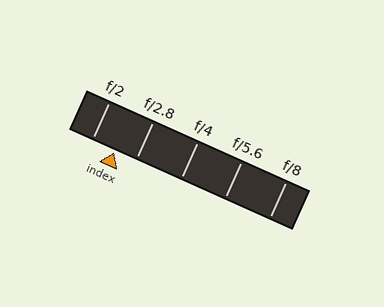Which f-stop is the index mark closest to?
The index mark is closest to f/2.8.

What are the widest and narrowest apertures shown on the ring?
The widest aperture shown is f/2 and the narrowest is f/8.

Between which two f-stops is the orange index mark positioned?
The index mark is between f/2 and f/2.8.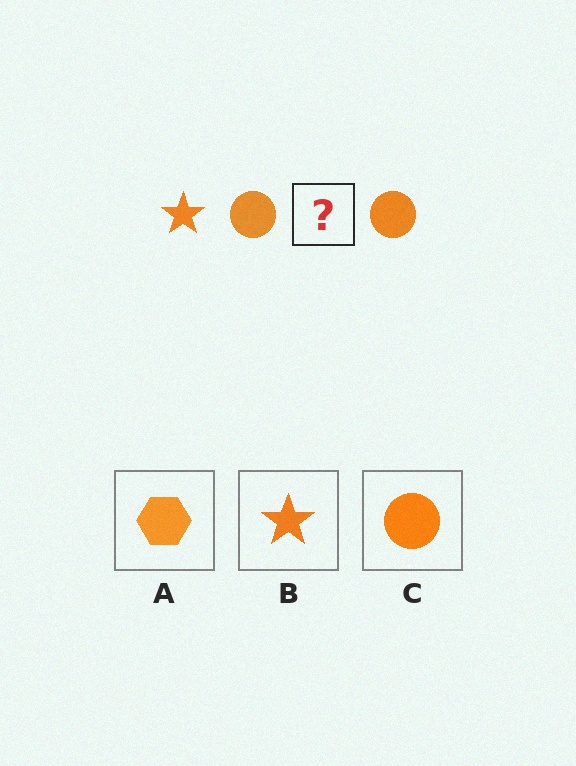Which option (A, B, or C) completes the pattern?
B.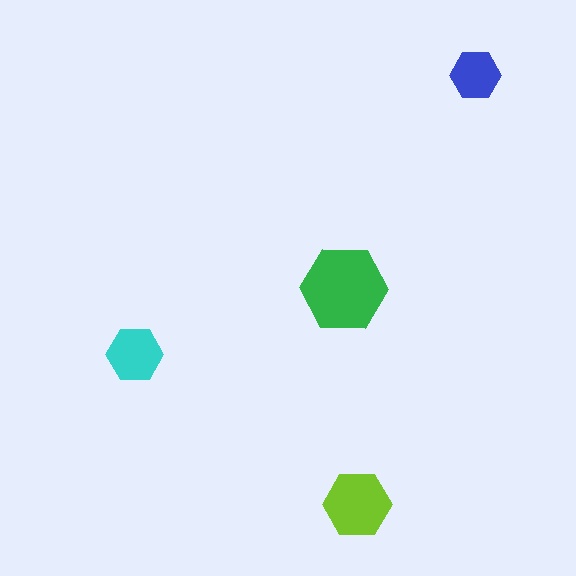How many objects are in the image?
There are 4 objects in the image.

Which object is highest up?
The blue hexagon is topmost.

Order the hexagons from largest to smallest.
the green one, the lime one, the cyan one, the blue one.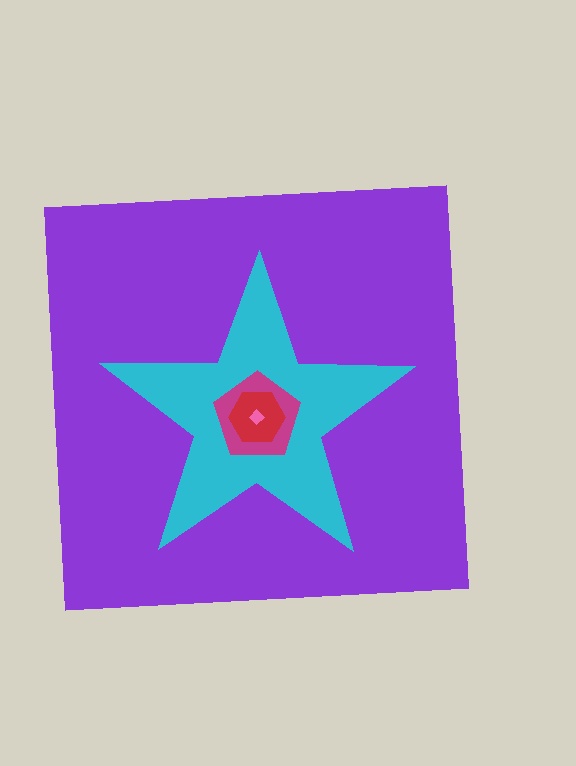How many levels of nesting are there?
5.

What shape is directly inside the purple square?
The cyan star.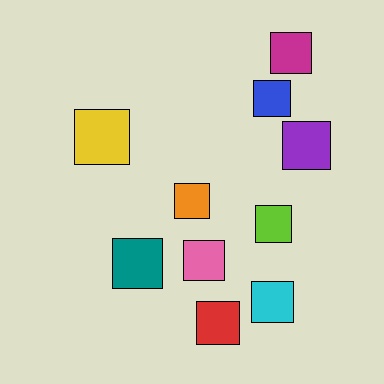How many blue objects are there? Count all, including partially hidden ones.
There is 1 blue object.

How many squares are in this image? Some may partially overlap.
There are 10 squares.